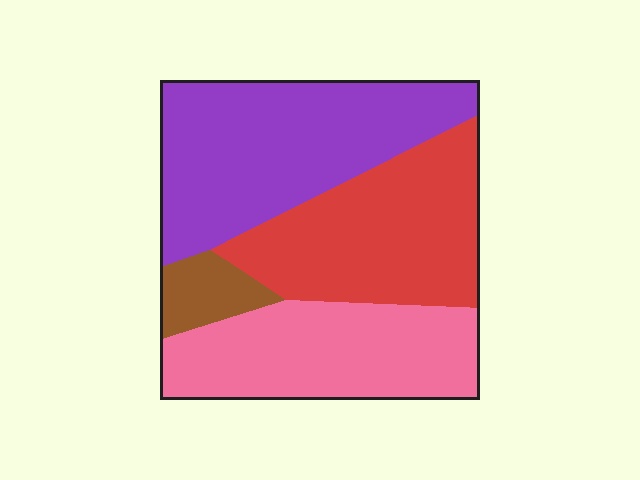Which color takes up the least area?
Brown, at roughly 5%.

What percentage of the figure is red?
Red covers about 30% of the figure.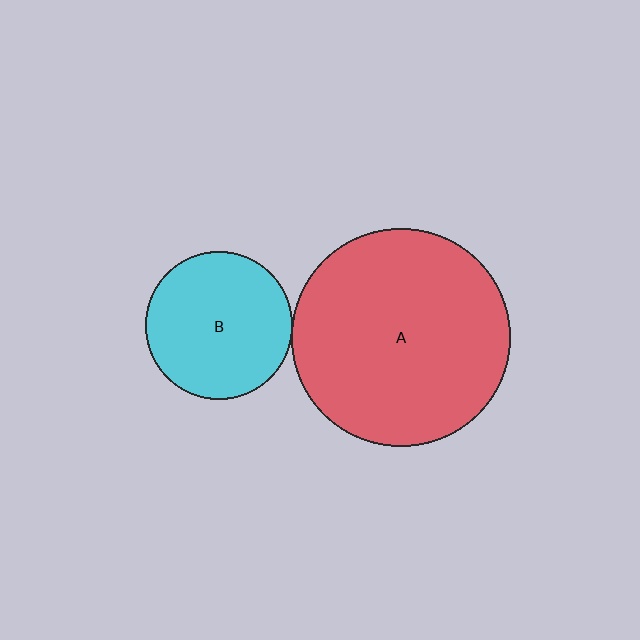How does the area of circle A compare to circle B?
Approximately 2.2 times.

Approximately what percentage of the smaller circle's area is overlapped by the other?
Approximately 5%.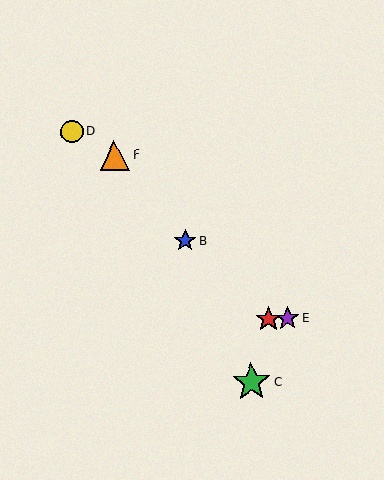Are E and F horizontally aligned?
No, E is at y≈319 and F is at y≈155.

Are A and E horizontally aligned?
Yes, both are at y≈319.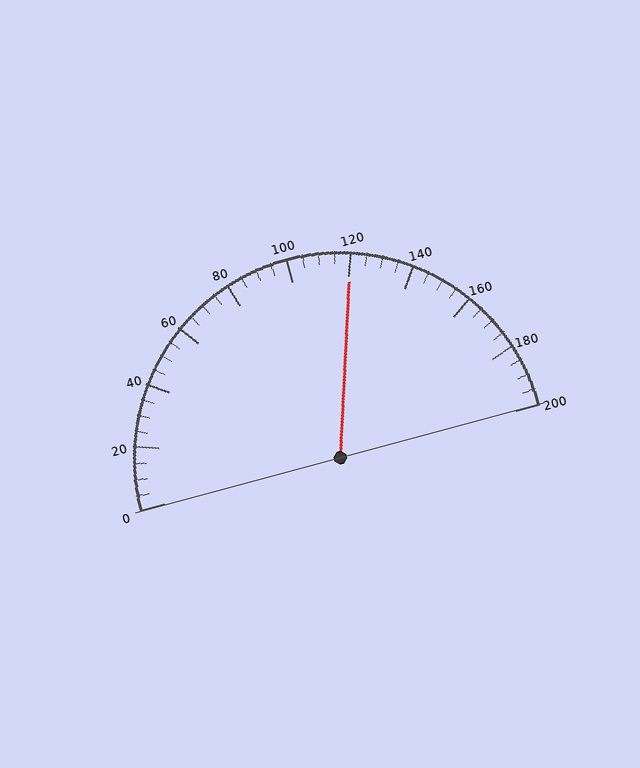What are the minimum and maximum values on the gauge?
The gauge ranges from 0 to 200.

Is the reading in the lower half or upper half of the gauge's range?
The reading is in the upper half of the range (0 to 200).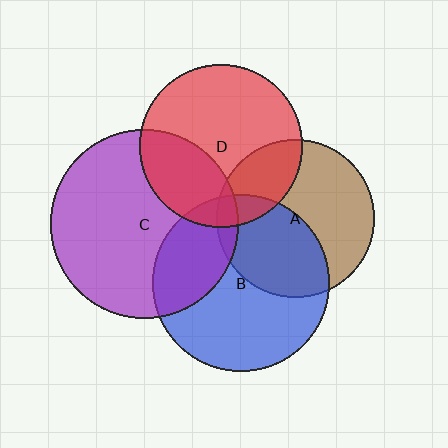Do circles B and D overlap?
Yes.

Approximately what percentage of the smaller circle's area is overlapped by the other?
Approximately 10%.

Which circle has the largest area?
Circle C (purple).